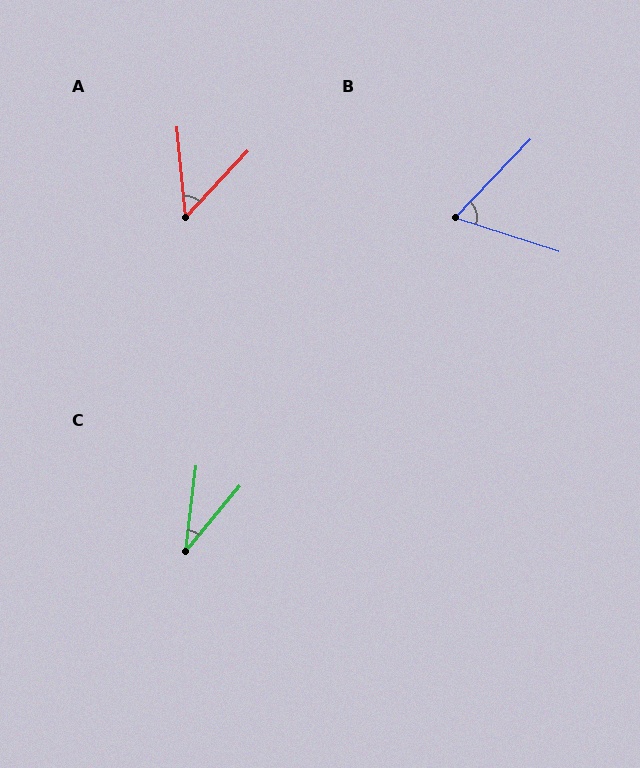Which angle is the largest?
B, at approximately 64 degrees.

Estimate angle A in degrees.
Approximately 49 degrees.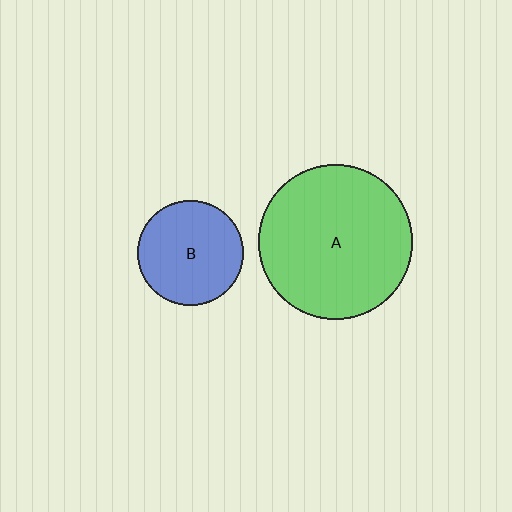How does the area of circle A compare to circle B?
Approximately 2.1 times.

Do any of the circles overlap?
No, none of the circles overlap.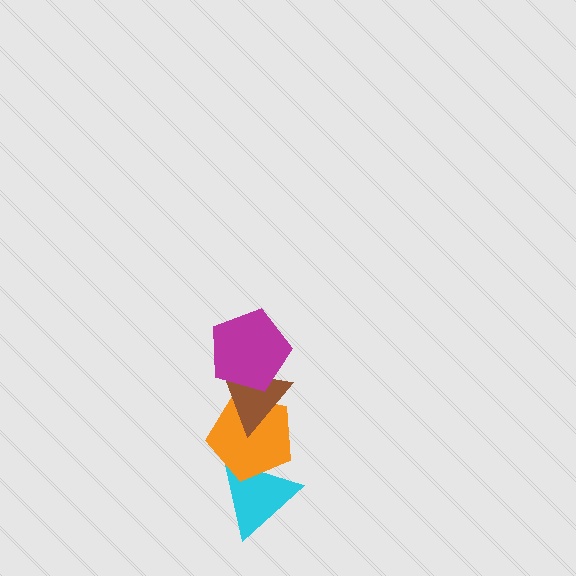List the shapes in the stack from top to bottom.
From top to bottom: the magenta pentagon, the brown triangle, the orange pentagon, the cyan triangle.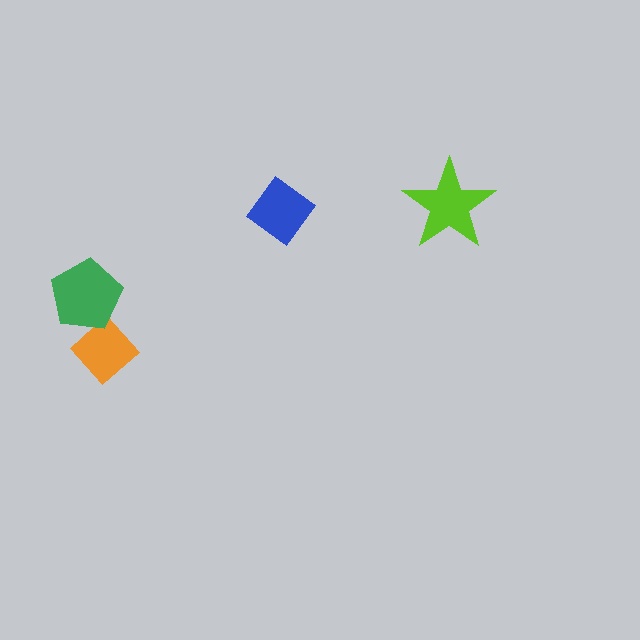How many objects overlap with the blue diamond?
0 objects overlap with the blue diamond.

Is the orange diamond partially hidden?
Yes, it is partially covered by another shape.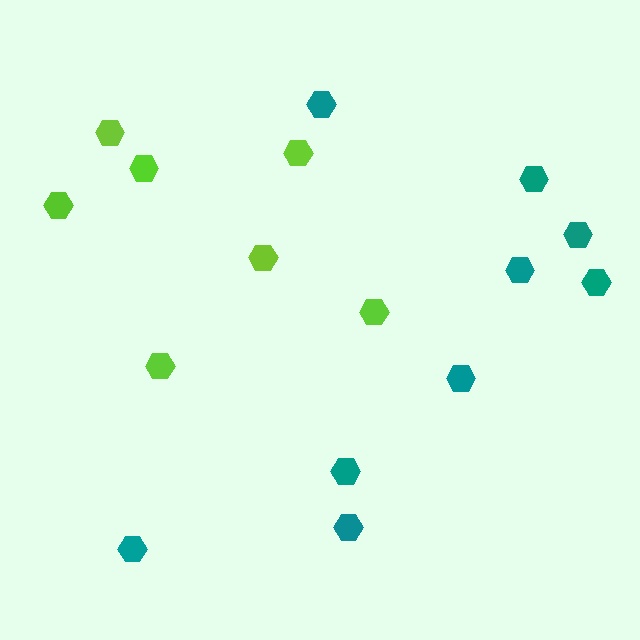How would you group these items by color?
There are 2 groups: one group of teal hexagons (9) and one group of lime hexagons (7).